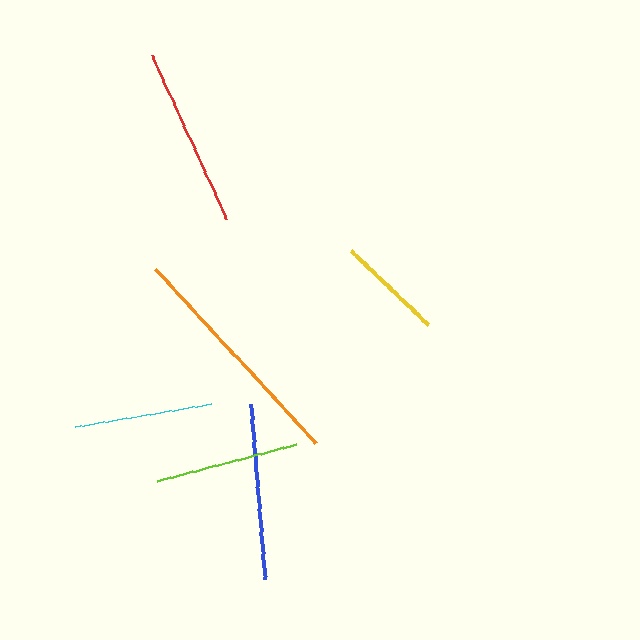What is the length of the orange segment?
The orange segment is approximately 236 pixels long.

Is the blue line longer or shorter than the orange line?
The orange line is longer than the blue line.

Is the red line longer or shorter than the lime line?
The red line is longer than the lime line.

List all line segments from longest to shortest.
From longest to shortest: orange, red, blue, lime, cyan, yellow.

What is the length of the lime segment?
The lime segment is approximately 144 pixels long.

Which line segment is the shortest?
The yellow line is the shortest at approximately 106 pixels.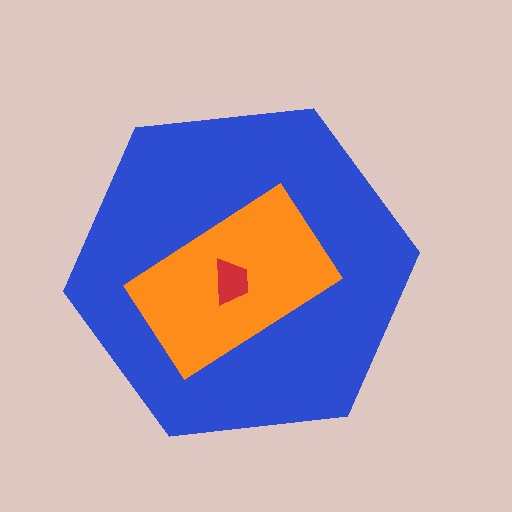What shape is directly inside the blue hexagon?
The orange rectangle.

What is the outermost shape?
The blue hexagon.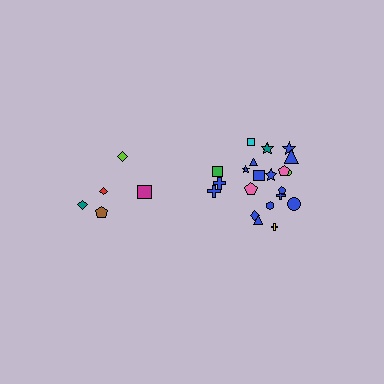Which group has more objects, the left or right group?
The right group.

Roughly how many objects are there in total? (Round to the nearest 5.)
Roughly 25 objects in total.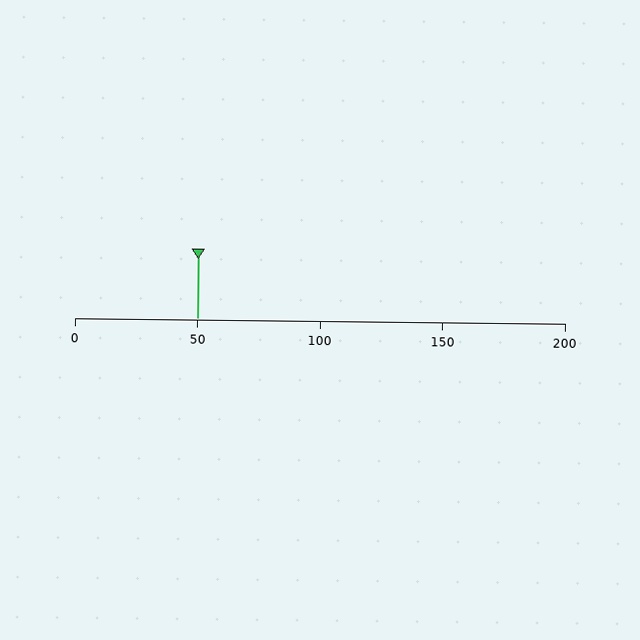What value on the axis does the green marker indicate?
The marker indicates approximately 50.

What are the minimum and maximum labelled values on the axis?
The axis runs from 0 to 200.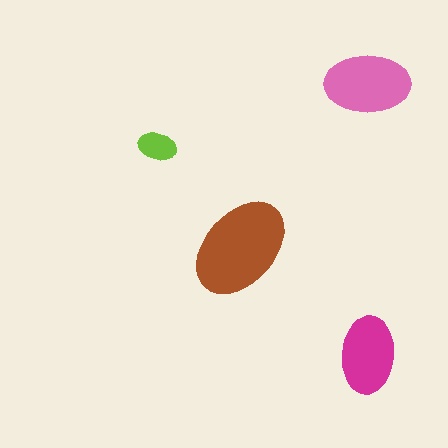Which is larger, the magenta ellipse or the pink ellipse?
The pink one.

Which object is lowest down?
The magenta ellipse is bottommost.